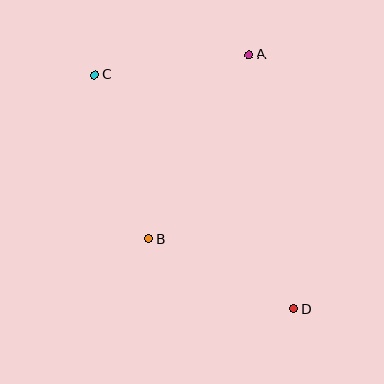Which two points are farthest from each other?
Points C and D are farthest from each other.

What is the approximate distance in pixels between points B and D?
The distance between B and D is approximately 161 pixels.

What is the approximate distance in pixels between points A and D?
The distance between A and D is approximately 258 pixels.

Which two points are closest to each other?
Points A and C are closest to each other.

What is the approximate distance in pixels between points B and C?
The distance between B and C is approximately 173 pixels.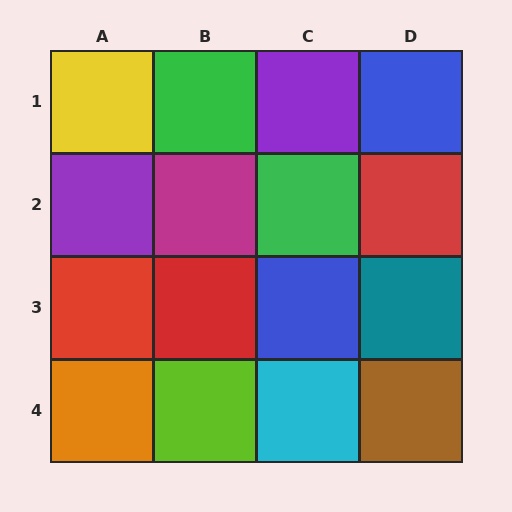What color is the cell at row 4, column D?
Brown.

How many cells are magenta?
1 cell is magenta.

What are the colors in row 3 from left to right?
Red, red, blue, teal.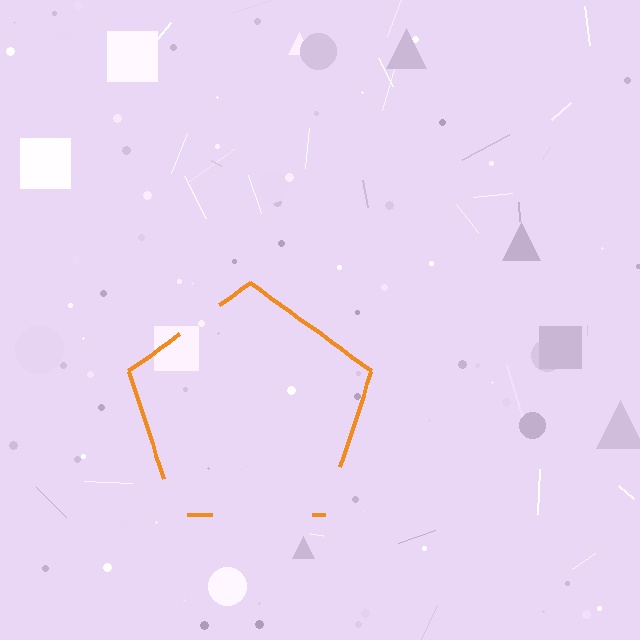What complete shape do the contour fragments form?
The contour fragments form a pentagon.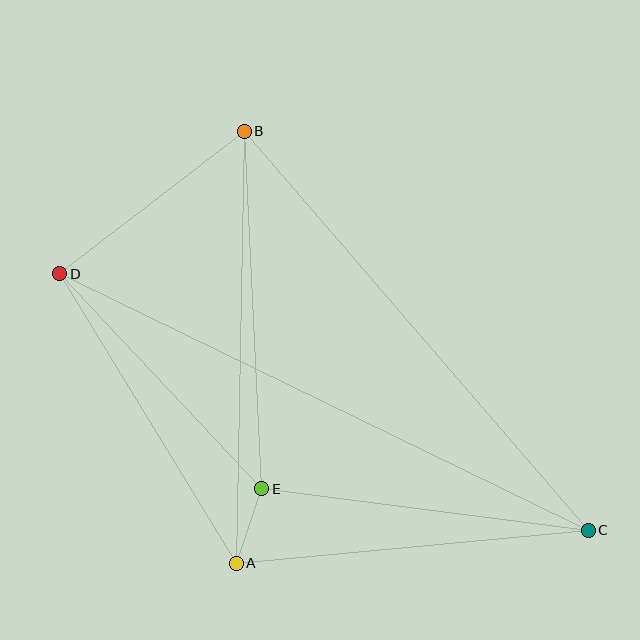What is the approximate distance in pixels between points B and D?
The distance between B and D is approximately 233 pixels.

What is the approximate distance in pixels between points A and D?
The distance between A and D is approximately 339 pixels.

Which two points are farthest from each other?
Points C and D are farthest from each other.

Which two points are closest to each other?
Points A and E are closest to each other.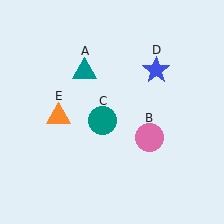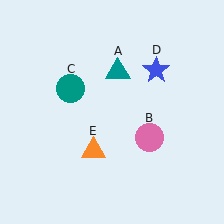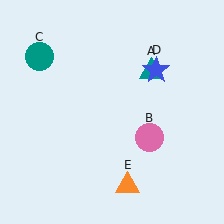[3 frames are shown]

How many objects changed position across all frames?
3 objects changed position: teal triangle (object A), teal circle (object C), orange triangle (object E).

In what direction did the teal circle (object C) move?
The teal circle (object C) moved up and to the left.